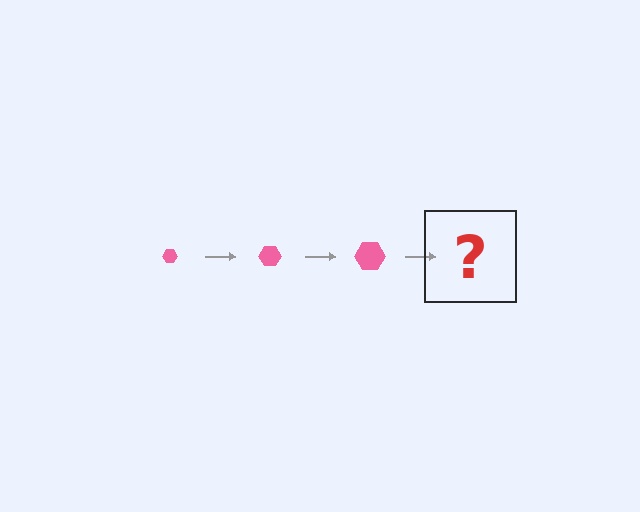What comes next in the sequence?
The next element should be a pink hexagon, larger than the previous one.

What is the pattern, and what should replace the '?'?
The pattern is that the hexagon gets progressively larger each step. The '?' should be a pink hexagon, larger than the previous one.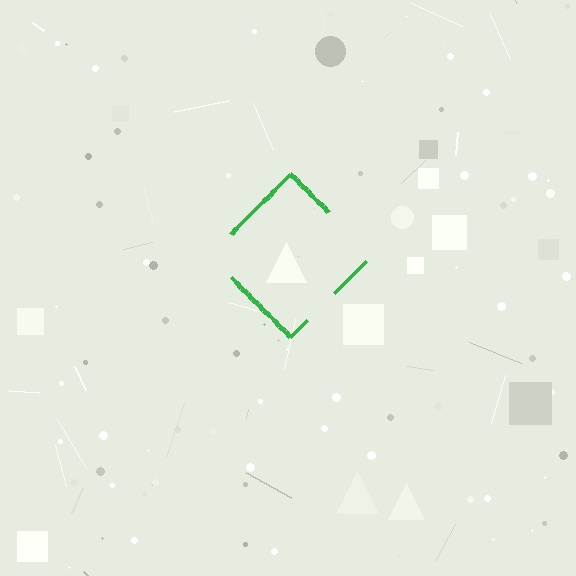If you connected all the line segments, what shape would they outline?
They would outline a diamond.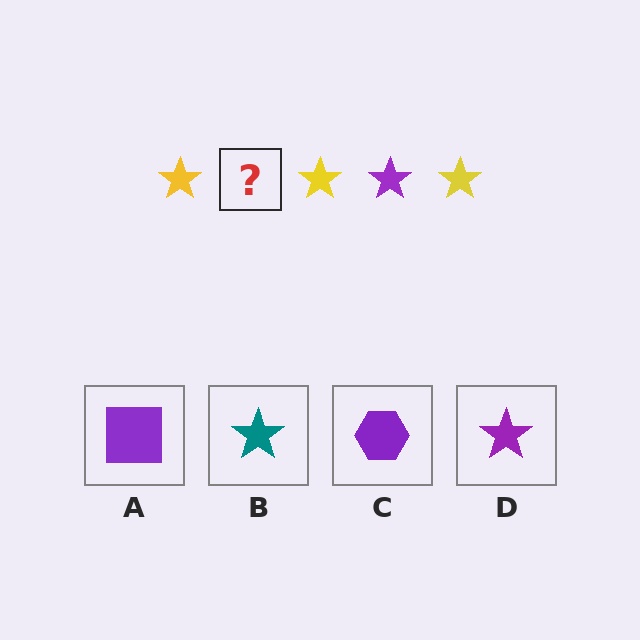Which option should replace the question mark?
Option D.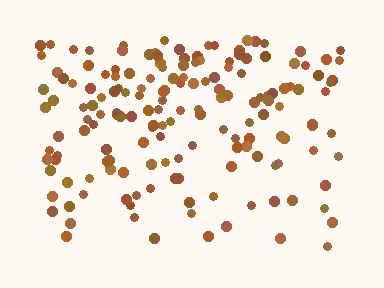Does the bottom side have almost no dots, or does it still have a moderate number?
Still a moderate number, just noticeably fewer than the top.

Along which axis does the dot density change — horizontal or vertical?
Vertical.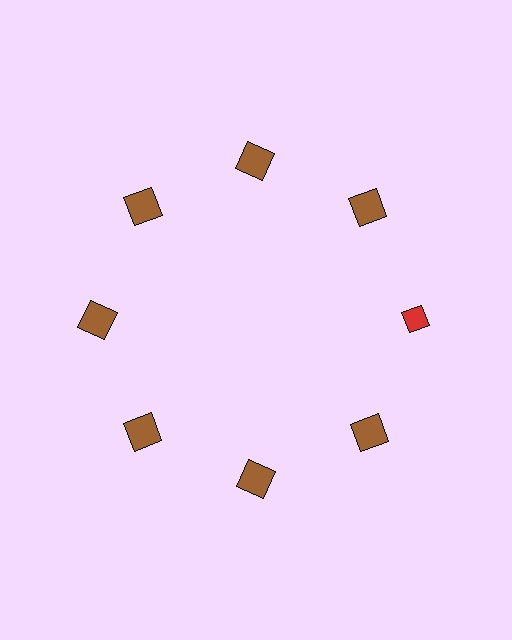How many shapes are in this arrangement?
There are 8 shapes arranged in a ring pattern.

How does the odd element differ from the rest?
It differs in both color (red instead of brown) and shape (diamond instead of square).